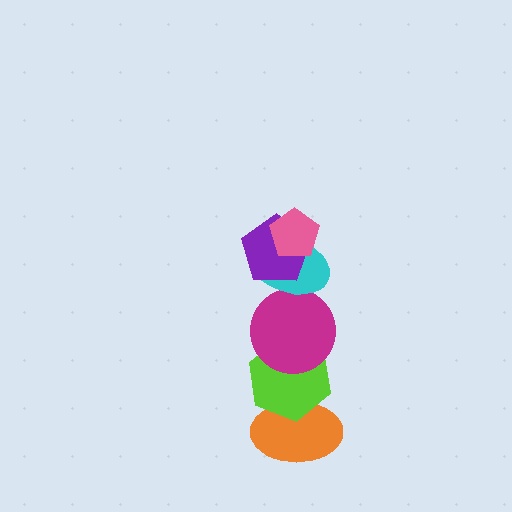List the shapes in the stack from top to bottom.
From top to bottom: the pink pentagon, the purple pentagon, the cyan ellipse, the magenta circle, the lime hexagon, the orange ellipse.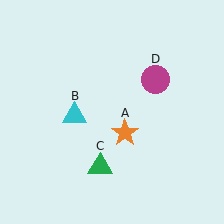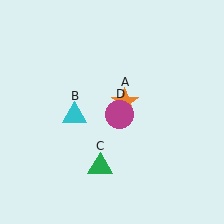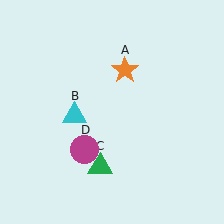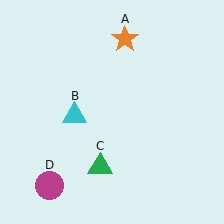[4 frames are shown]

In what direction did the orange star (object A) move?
The orange star (object A) moved up.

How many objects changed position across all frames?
2 objects changed position: orange star (object A), magenta circle (object D).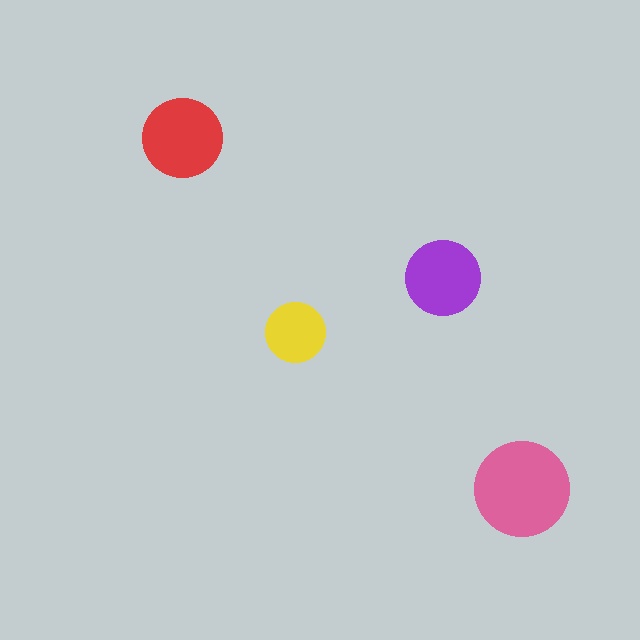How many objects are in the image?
There are 4 objects in the image.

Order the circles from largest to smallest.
the pink one, the red one, the purple one, the yellow one.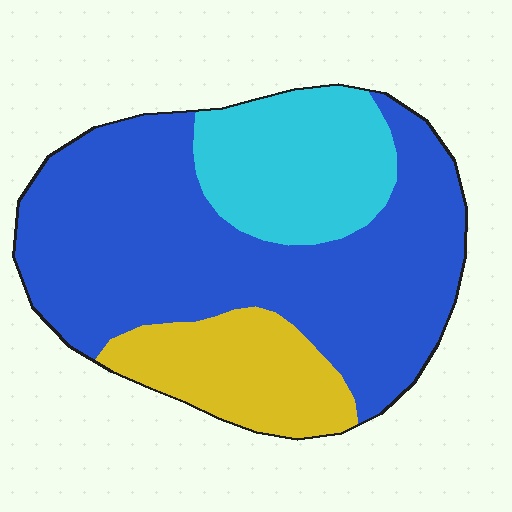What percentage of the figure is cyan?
Cyan covers about 20% of the figure.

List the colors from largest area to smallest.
From largest to smallest: blue, cyan, yellow.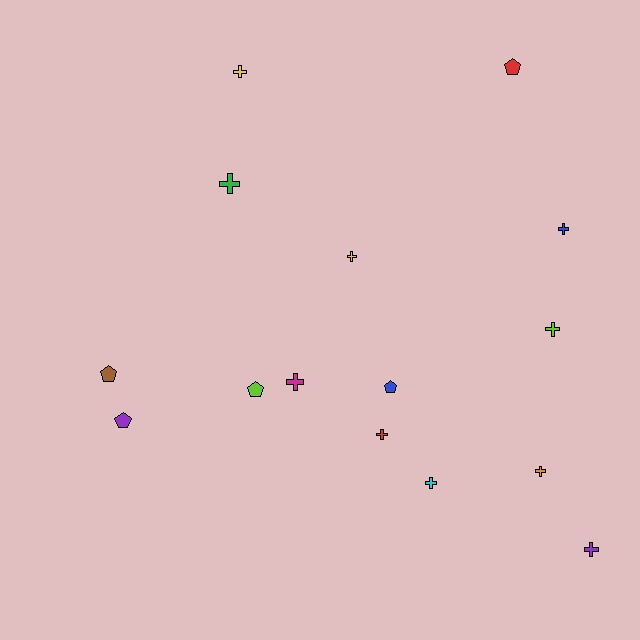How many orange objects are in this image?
There is 1 orange object.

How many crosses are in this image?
There are 10 crosses.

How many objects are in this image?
There are 15 objects.